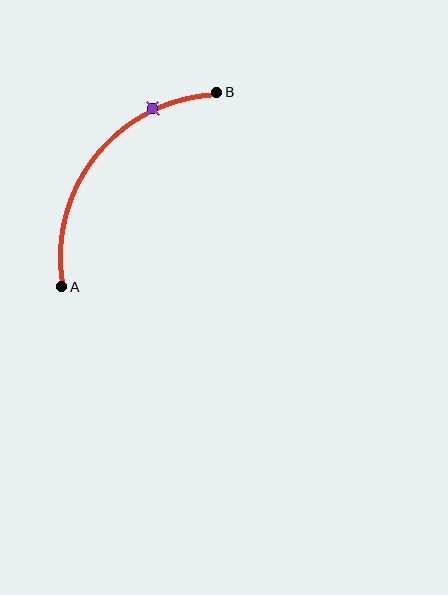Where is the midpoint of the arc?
The arc midpoint is the point on the curve farthest from the straight line joining A and B. It sits above and to the left of that line.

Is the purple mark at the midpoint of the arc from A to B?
No. The purple mark lies on the arc but is closer to endpoint B. The arc midpoint would be at the point on the curve equidistant along the arc from both A and B.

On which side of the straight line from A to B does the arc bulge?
The arc bulges above and to the left of the straight line connecting A and B.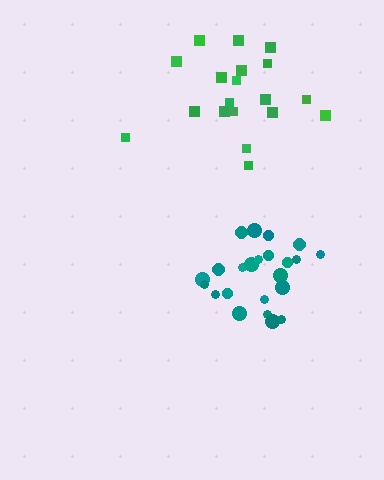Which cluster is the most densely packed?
Teal.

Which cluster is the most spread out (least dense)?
Green.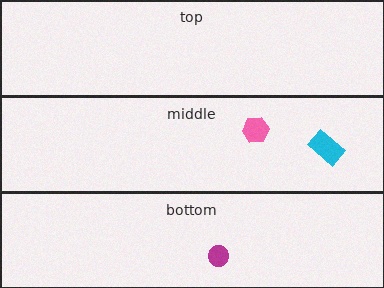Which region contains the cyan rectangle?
The middle region.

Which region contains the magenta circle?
The bottom region.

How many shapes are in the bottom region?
1.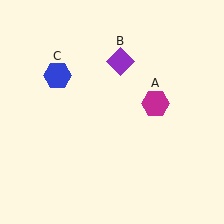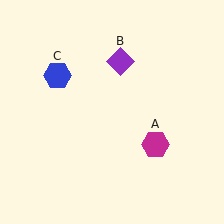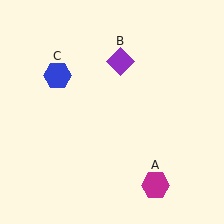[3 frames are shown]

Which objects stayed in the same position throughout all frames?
Purple diamond (object B) and blue hexagon (object C) remained stationary.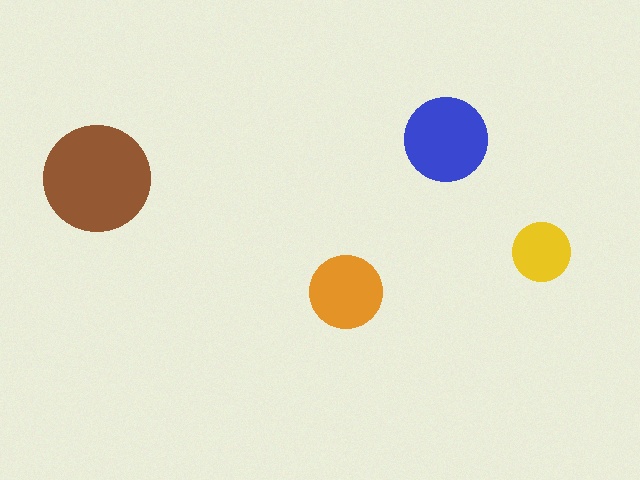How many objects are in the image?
There are 4 objects in the image.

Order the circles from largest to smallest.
the brown one, the blue one, the orange one, the yellow one.